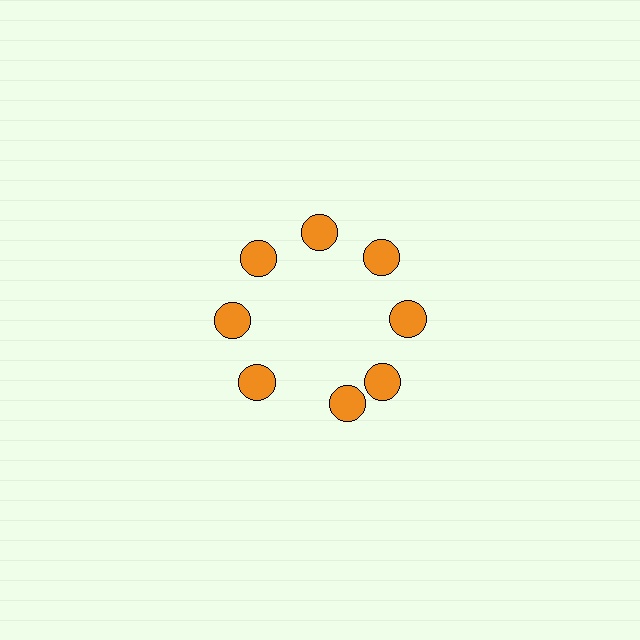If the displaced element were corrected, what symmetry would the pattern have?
It would have 8-fold rotational symmetry — the pattern would map onto itself every 45 degrees.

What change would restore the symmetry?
The symmetry would be restored by rotating it back into even spacing with its neighbors so that all 8 circles sit at equal angles and equal distance from the center.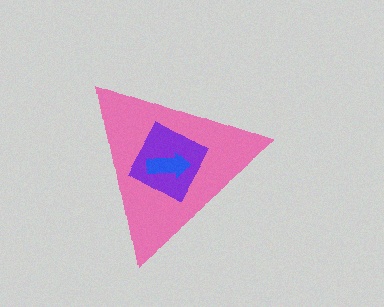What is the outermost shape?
The pink triangle.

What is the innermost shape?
The blue arrow.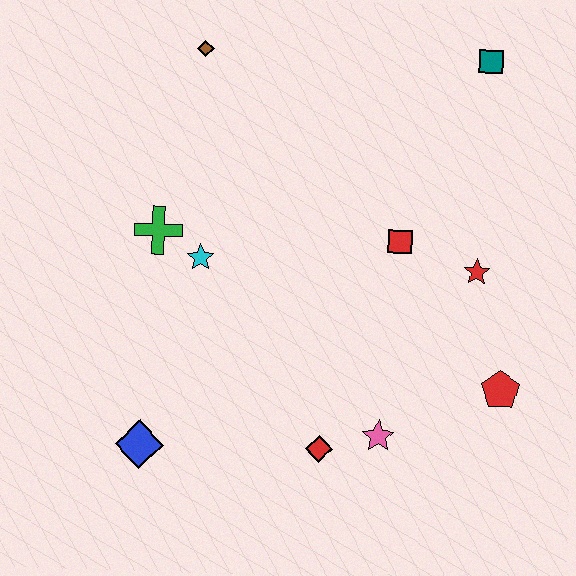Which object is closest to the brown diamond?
The green cross is closest to the brown diamond.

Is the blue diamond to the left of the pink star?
Yes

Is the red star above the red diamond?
Yes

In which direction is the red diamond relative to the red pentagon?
The red diamond is to the left of the red pentagon.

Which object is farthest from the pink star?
The brown diamond is farthest from the pink star.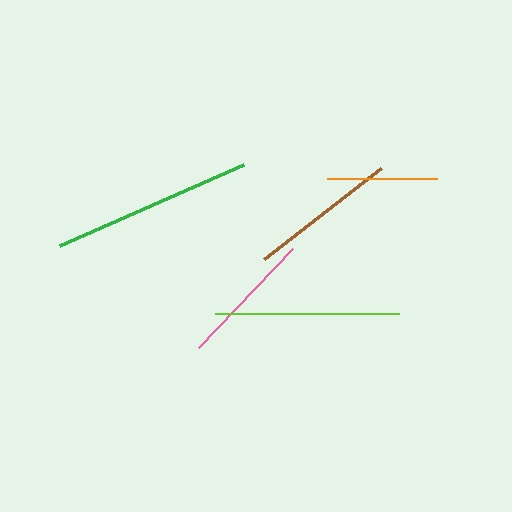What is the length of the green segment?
The green segment is approximately 202 pixels long.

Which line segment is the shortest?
The orange line is the shortest at approximately 110 pixels.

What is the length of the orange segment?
The orange segment is approximately 110 pixels long.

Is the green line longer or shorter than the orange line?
The green line is longer than the orange line.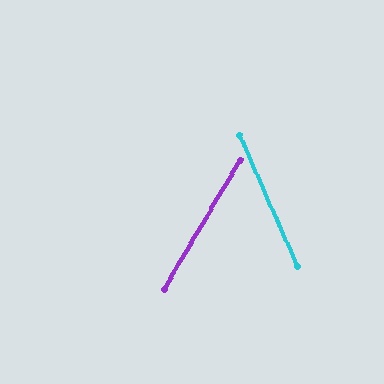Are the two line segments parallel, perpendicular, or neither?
Neither parallel nor perpendicular — they differ by about 54°.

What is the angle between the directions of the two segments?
Approximately 54 degrees.